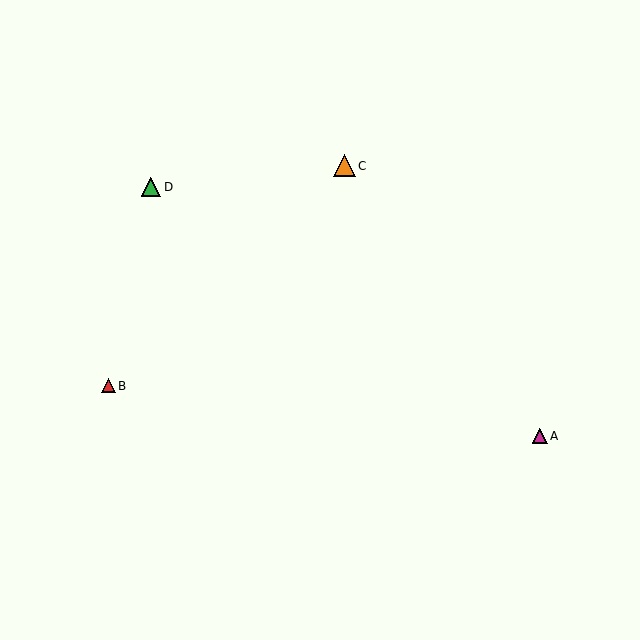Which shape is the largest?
The orange triangle (labeled C) is the largest.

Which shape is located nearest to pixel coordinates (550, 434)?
The magenta triangle (labeled A) at (540, 436) is nearest to that location.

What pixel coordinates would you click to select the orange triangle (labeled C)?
Click at (344, 166) to select the orange triangle C.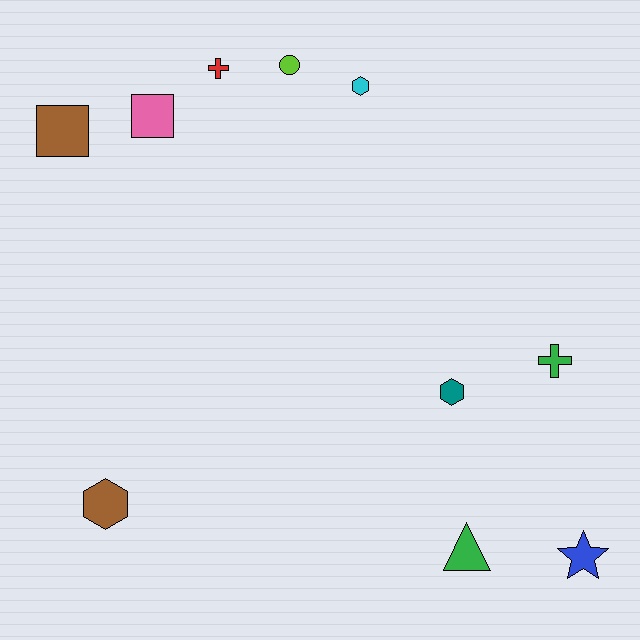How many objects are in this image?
There are 10 objects.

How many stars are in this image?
There is 1 star.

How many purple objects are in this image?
There are no purple objects.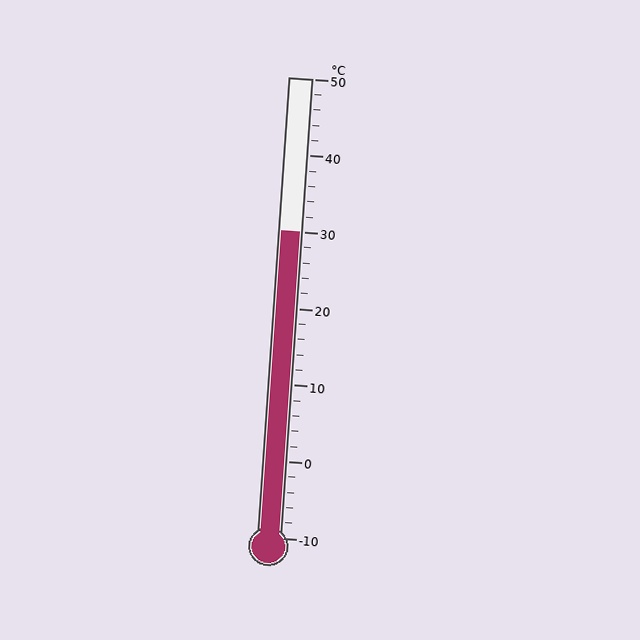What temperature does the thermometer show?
The thermometer shows approximately 30°C.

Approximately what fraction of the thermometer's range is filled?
The thermometer is filled to approximately 65% of its range.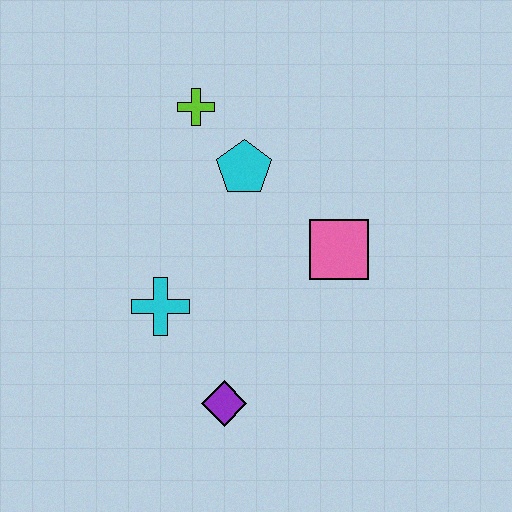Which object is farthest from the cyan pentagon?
The purple diamond is farthest from the cyan pentagon.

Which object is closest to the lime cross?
The cyan pentagon is closest to the lime cross.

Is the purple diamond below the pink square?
Yes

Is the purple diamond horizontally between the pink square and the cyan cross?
Yes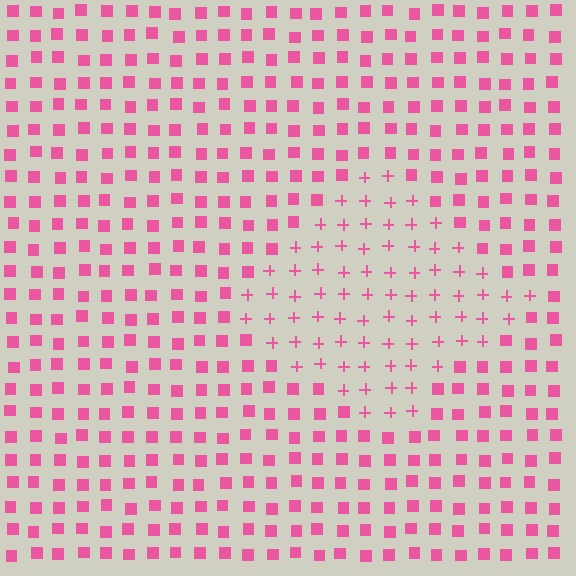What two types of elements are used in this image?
The image uses plus signs inside the diamond region and squares outside it.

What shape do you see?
I see a diamond.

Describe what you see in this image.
The image is filled with small pink elements arranged in a uniform grid. A diamond-shaped region contains plus signs, while the surrounding area contains squares. The boundary is defined purely by the change in element shape.